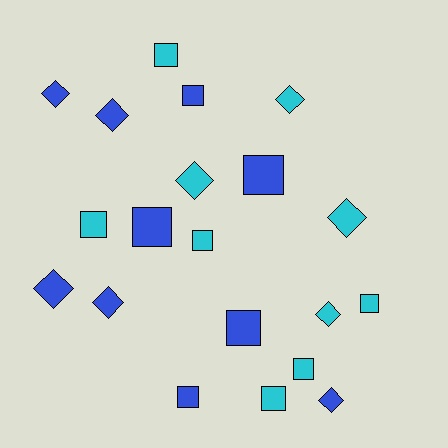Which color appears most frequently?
Blue, with 10 objects.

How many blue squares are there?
There are 5 blue squares.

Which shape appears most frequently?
Square, with 11 objects.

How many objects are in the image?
There are 20 objects.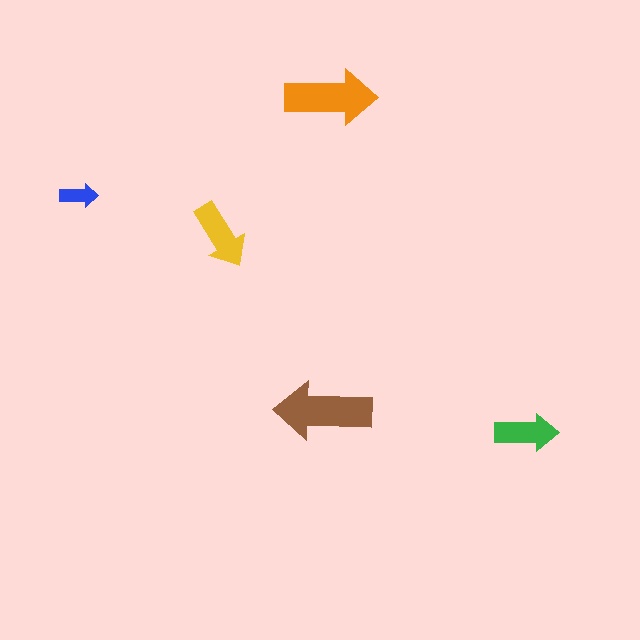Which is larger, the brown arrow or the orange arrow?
The brown one.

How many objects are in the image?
There are 5 objects in the image.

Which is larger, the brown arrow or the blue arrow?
The brown one.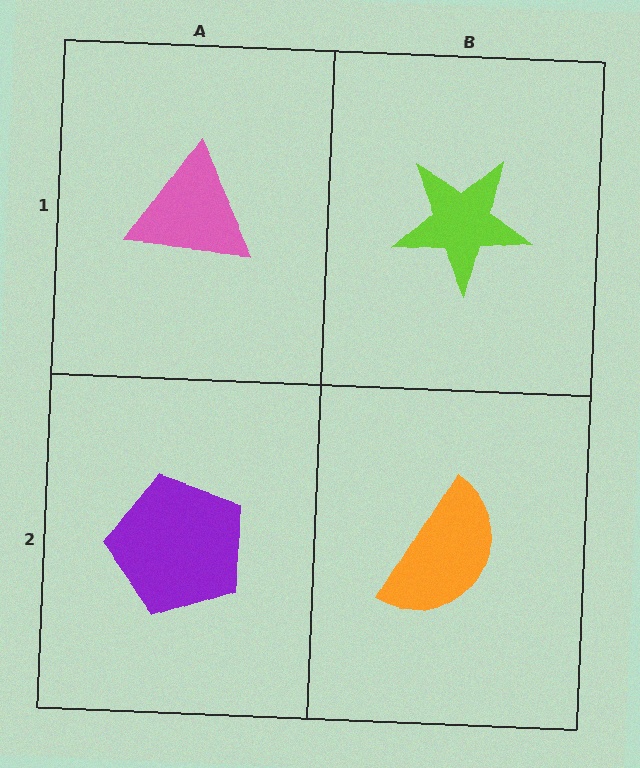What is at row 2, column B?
An orange semicircle.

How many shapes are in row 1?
2 shapes.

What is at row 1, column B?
A lime star.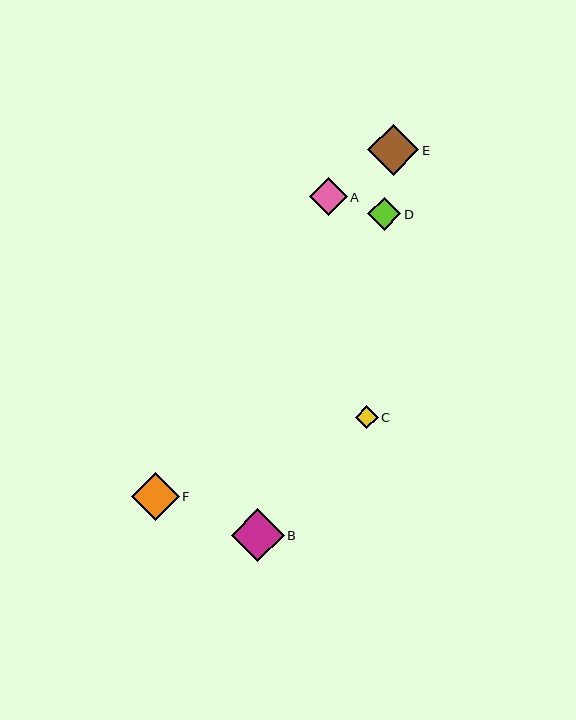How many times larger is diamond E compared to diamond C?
Diamond E is approximately 2.2 times the size of diamond C.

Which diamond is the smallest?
Diamond C is the smallest with a size of approximately 23 pixels.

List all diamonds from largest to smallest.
From largest to smallest: B, E, F, A, D, C.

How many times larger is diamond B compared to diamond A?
Diamond B is approximately 1.4 times the size of diamond A.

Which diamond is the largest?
Diamond B is the largest with a size of approximately 53 pixels.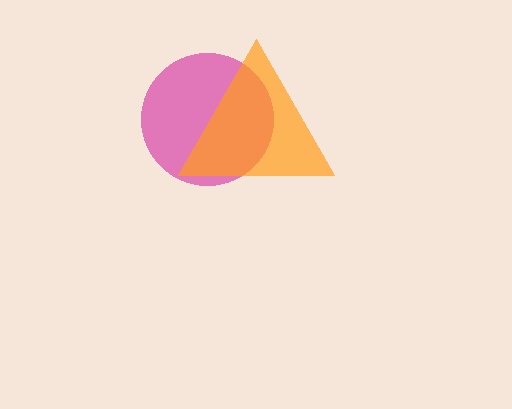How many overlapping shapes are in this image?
There are 2 overlapping shapes in the image.